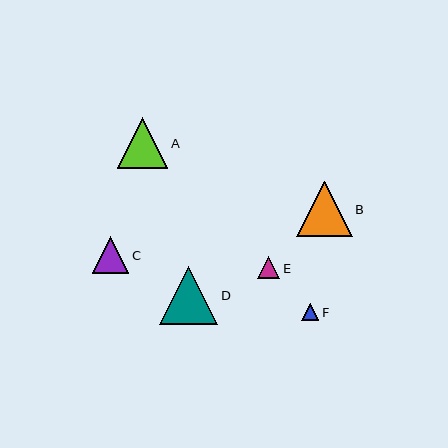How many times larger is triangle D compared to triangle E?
Triangle D is approximately 2.6 times the size of triangle E.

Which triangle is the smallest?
Triangle F is the smallest with a size of approximately 17 pixels.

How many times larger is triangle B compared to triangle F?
Triangle B is approximately 3.3 times the size of triangle F.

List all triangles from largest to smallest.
From largest to smallest: D, B, A, C, E, F.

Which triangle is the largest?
Triangle D is the largest with a size of approximately 58 pixels.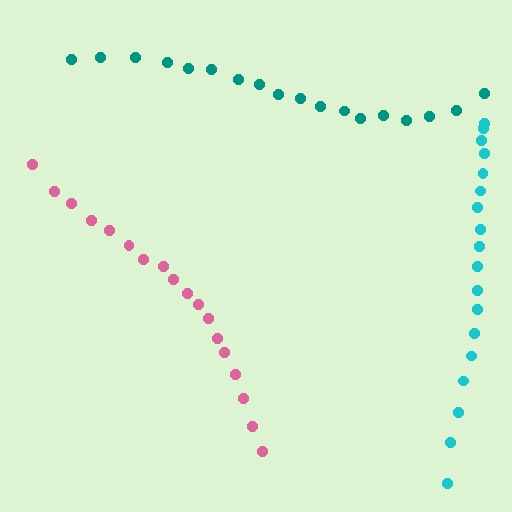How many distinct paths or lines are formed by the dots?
There are 3 distinct paths.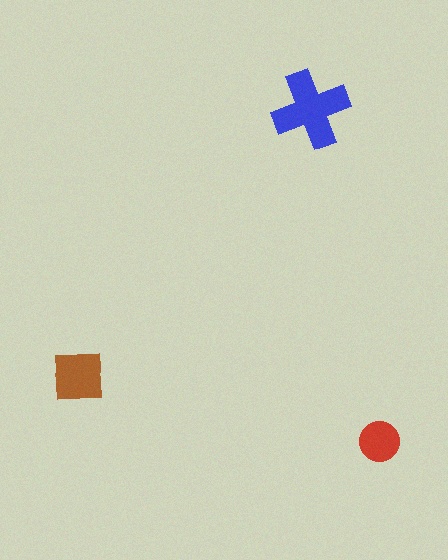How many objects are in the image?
There are 3 objects in the image.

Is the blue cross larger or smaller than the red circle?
Larger.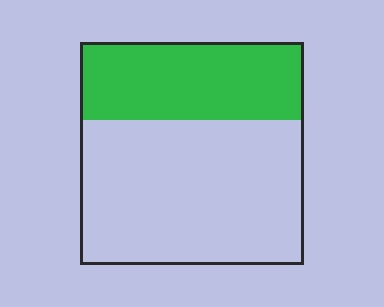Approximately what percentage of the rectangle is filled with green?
Approximately 35%.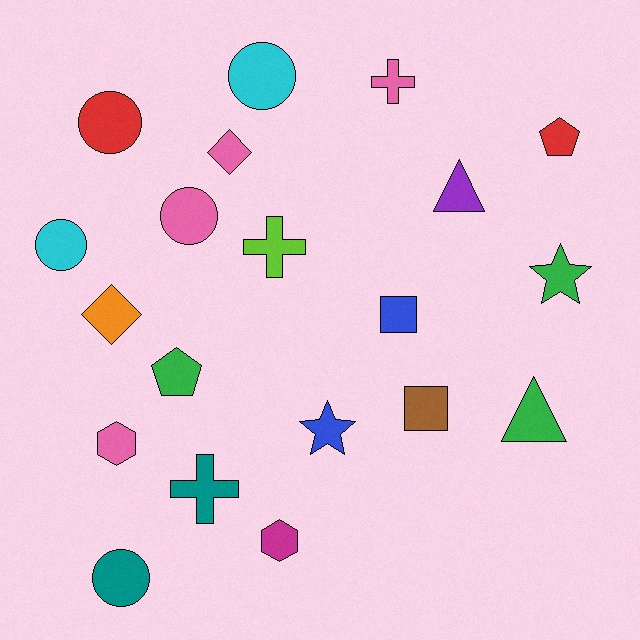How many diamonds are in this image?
There are 2 diamonds.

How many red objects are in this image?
There are 2 red objects.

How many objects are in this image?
There are 20 objects.